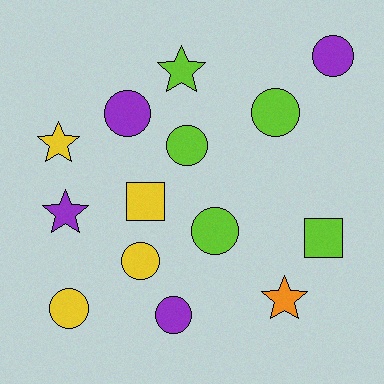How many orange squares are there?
There are no orange squares.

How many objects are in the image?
There are 14 objects.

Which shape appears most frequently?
Circle, with 8 objects.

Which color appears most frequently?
Lime, with 5 objects.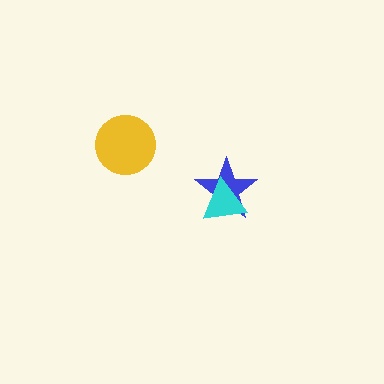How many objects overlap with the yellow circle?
0 objects overlap with the yellow circle.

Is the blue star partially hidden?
Yes, it is partially covered by another shape.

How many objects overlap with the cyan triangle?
1 object overlaps with the cyan triangle.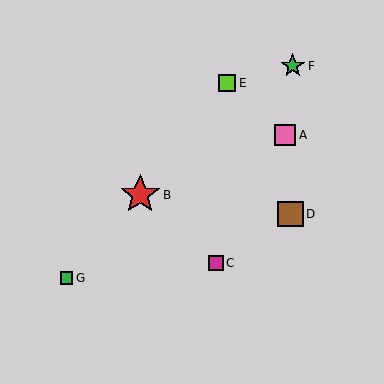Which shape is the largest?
The red star (labeled B) is the largest.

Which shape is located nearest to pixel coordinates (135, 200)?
The red star (labeled B) at (140, 195) is nearest to that location.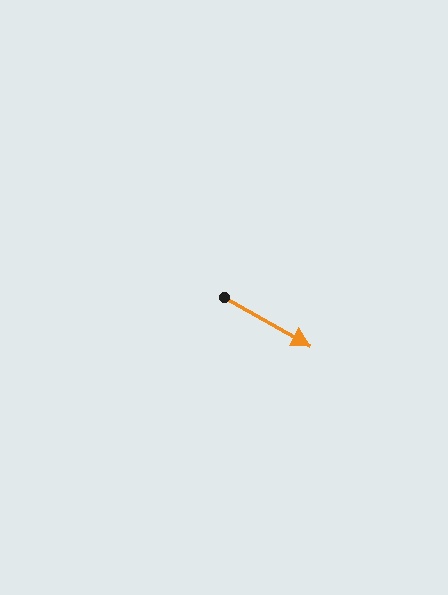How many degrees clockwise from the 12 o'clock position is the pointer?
Approximately 119 degrees.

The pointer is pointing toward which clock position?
Roughly 4 o'clock.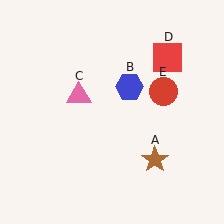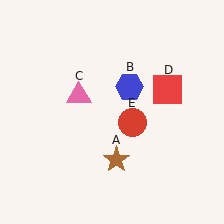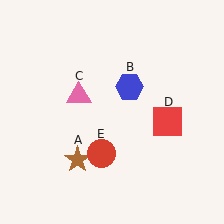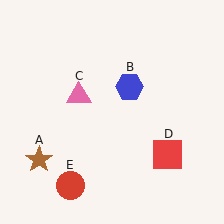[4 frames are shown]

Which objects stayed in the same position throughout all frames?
Blue hexagon (object B) and pink triangle (object C) remained stationary.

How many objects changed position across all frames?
3 objects changed position: brown star (object A), red square (object D), red circle (object E).